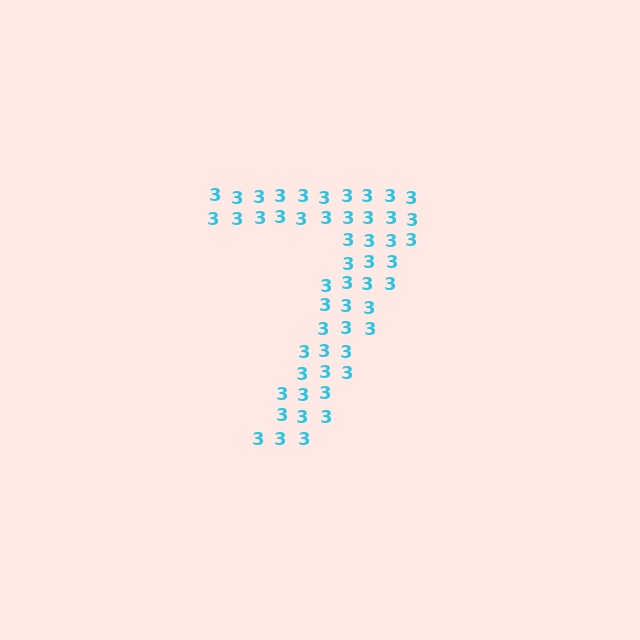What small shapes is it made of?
It is made of small digit 3's.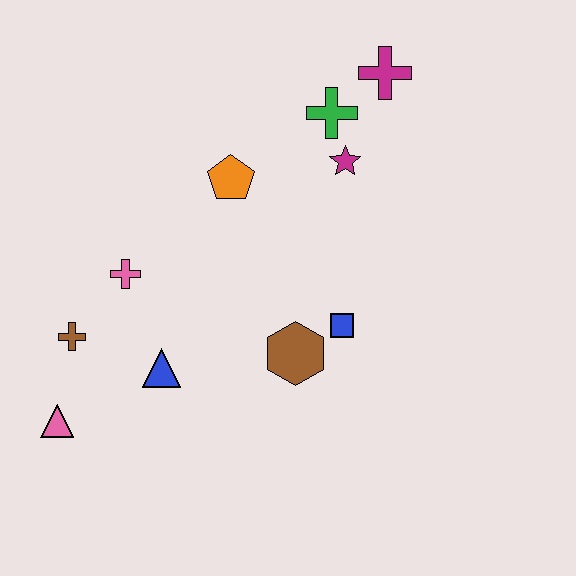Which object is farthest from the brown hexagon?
The magenta cross is farthest from the brown hexagon.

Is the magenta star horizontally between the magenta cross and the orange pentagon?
Yes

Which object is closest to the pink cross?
The brown cross is closest to the pink cross.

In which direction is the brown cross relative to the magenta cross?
The brown cross is to the left of the magenta cross.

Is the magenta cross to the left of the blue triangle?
No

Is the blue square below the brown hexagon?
No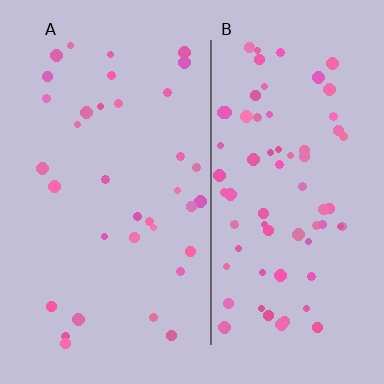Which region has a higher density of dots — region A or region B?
B (the right).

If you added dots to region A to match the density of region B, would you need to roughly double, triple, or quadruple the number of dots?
Approximately double.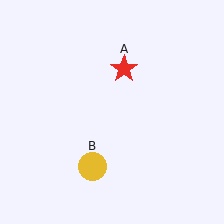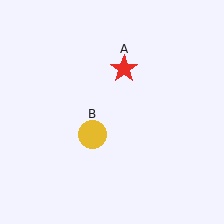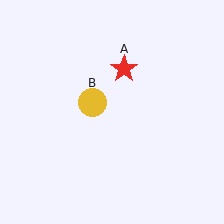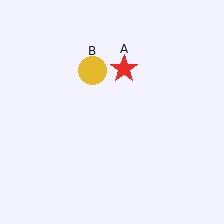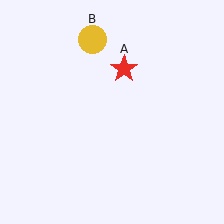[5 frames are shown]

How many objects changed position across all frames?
1 object changed position: yellow circle (object B).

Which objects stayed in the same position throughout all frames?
Red star (object A) remained stationary.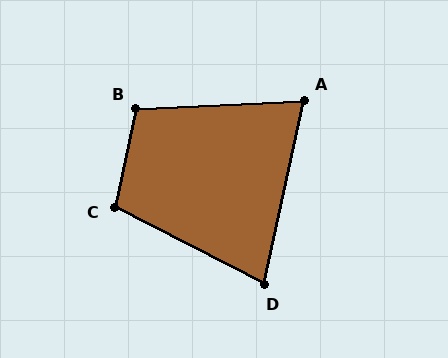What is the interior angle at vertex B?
Approximately 105 degrees (obtuse).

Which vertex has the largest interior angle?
C, at approximately 105 degrees.